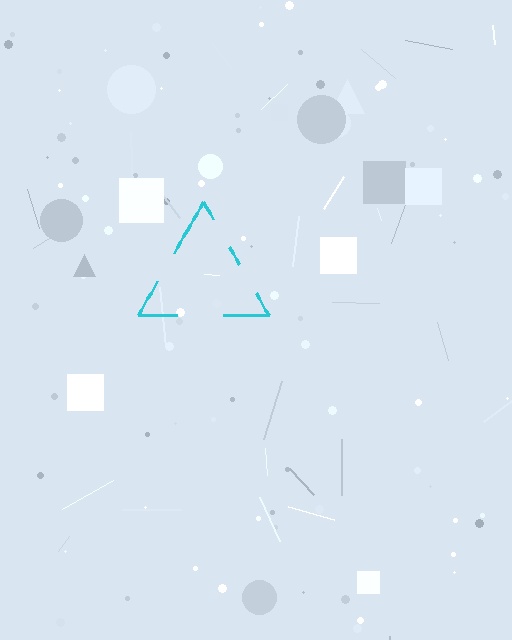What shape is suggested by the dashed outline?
The dashed outline suggests a triangle.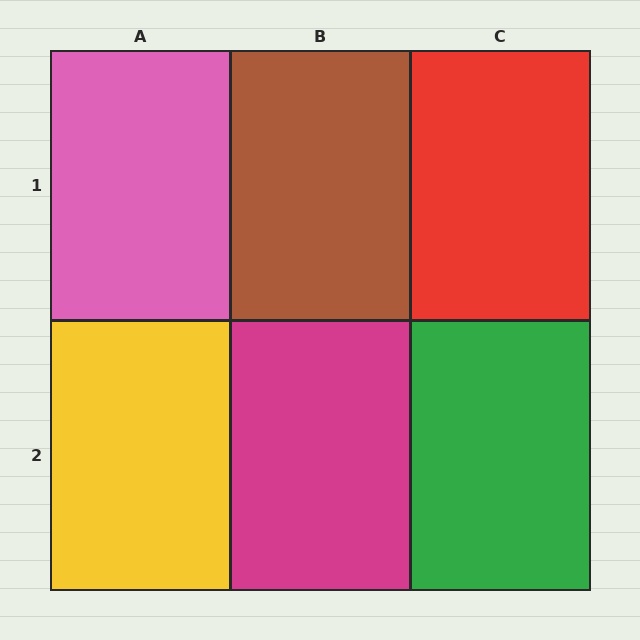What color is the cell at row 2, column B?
Magenta.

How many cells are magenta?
1 cell is magenta.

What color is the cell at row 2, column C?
Green.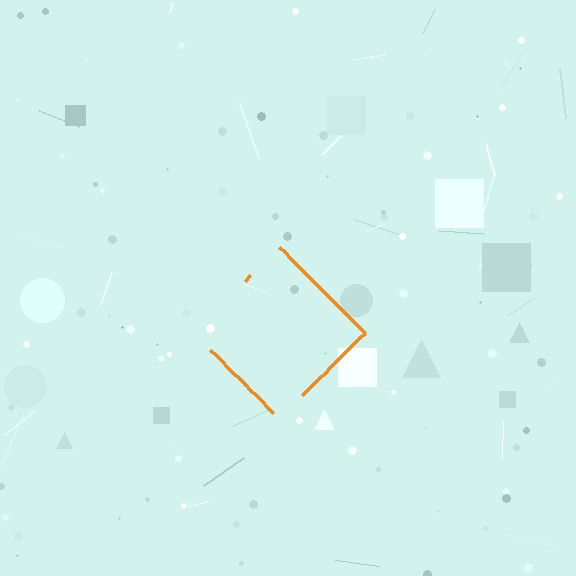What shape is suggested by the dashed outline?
The dashed outline suggests a diamond.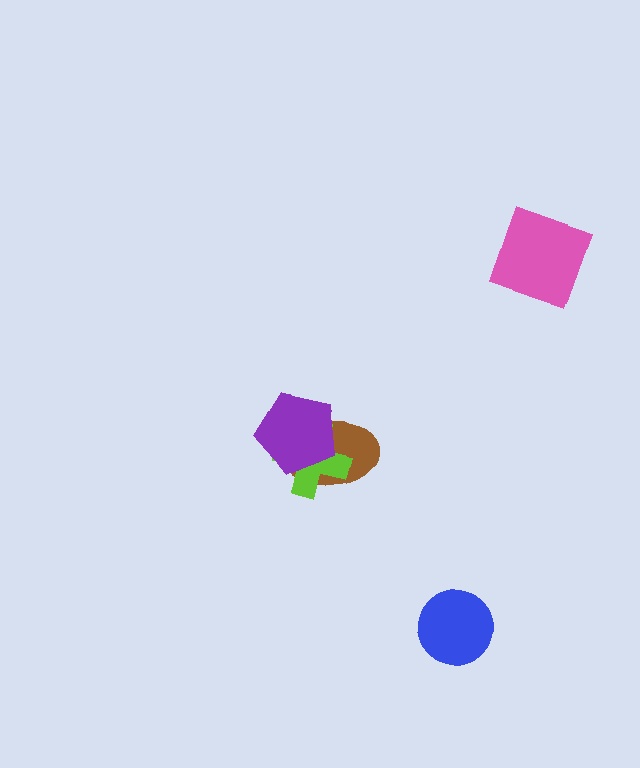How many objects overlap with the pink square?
0 objects overlap with the pink square.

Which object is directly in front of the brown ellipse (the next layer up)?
The lime cross is directly in front of the brown ellipse.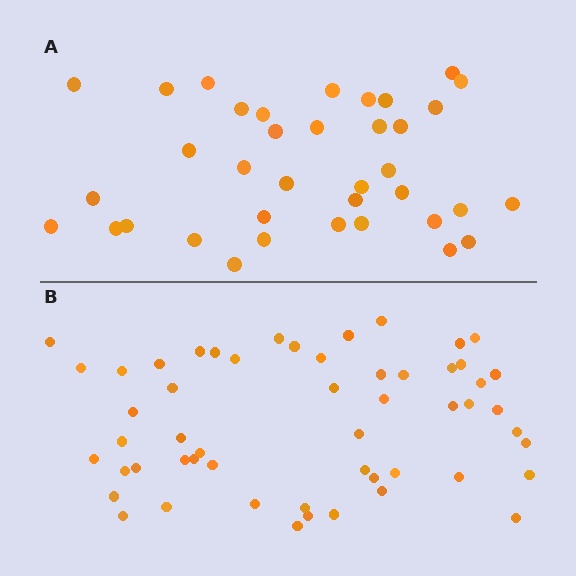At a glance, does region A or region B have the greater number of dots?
Region B (the bottom region) has more dots.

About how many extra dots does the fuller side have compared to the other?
Region B has approximately 15 more dots than region A.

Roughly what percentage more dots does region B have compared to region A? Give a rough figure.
About 45% more.